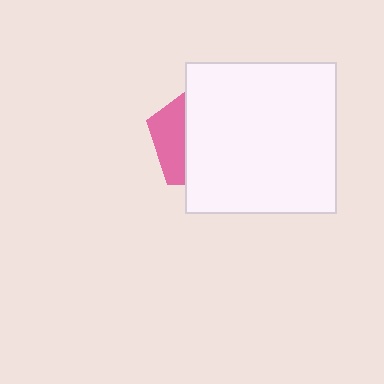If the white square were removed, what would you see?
You would see the complete pink pentagon.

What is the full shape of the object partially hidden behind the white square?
The partially hidden object is a pink pentagon.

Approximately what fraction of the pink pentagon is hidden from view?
Roughly 69% of the pink pentagon is hidden behind the white square.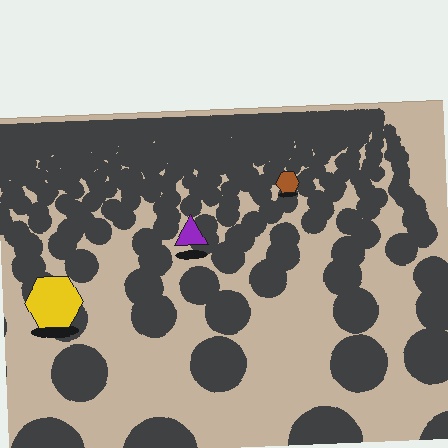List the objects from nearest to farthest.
From nearest to farthest: the yellow hexagon, the purple triangle, the brown hexagon.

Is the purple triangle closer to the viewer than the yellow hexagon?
No. The yellow hexagon is closer — you can tell from the texture gradient: the ground texture is coarser near it.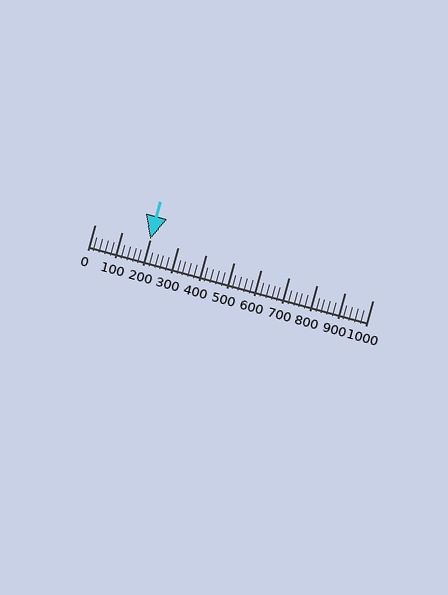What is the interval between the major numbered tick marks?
The major tick marks are spaced 100 units apart.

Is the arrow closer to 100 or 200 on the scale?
The arrow is closer to 200.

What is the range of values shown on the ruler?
The ruler shows values from 0 to 1000.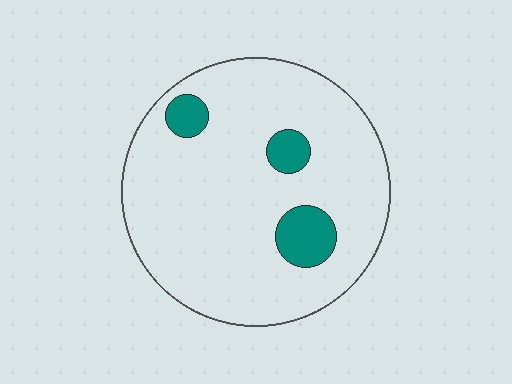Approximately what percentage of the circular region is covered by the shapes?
Approximately 10%.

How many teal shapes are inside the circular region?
3.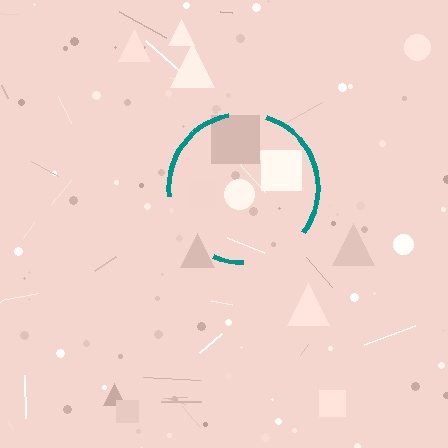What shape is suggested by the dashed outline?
The dashed outline suggests a circle.